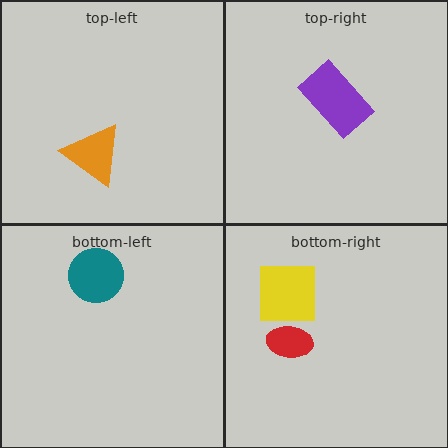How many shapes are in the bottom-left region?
1.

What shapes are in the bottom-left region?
The teal circle.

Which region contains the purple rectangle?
The top-right region.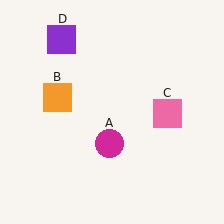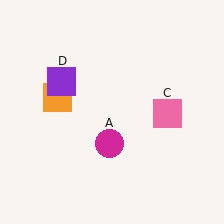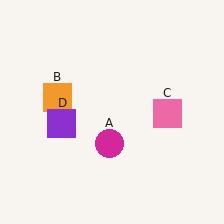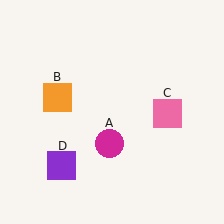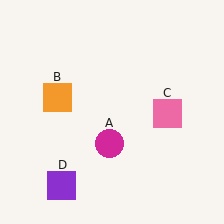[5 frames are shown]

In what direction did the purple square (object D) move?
The purple square (object D) moved down.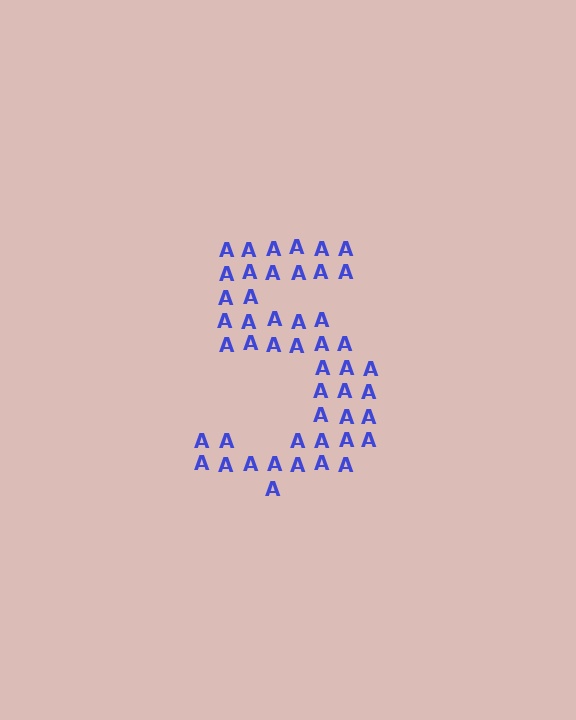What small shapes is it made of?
It is made of small letter A's.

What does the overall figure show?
The overall figure shows the digit 5.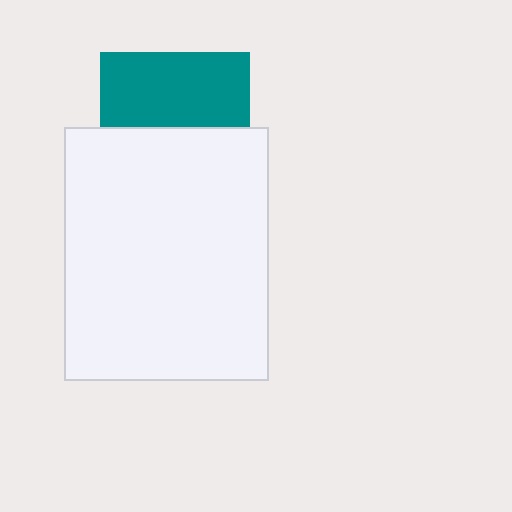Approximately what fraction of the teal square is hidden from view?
Roughly 49% of the teal square is hidden behind the white rectangle.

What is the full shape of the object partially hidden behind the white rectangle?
The partially hidden object is a teal square.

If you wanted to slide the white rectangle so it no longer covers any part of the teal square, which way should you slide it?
Slide it down — that is the most direct way to separate the two shapes.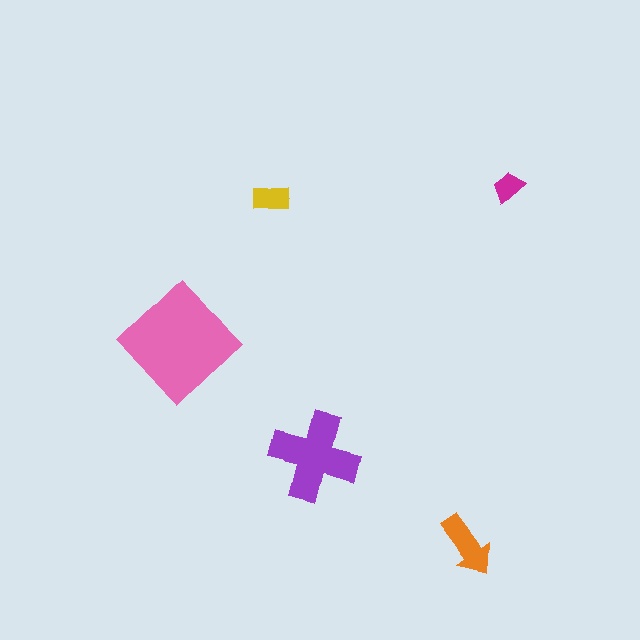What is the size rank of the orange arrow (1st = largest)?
3rd.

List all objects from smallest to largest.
The magenta trapezoid, the yellow rectangle, the orange arrow, the purple cross, the pink diamond.